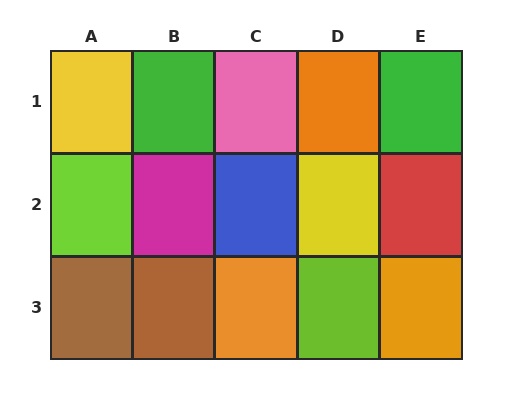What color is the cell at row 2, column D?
Yellow.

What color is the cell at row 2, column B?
Magenta.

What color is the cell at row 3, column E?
Orange.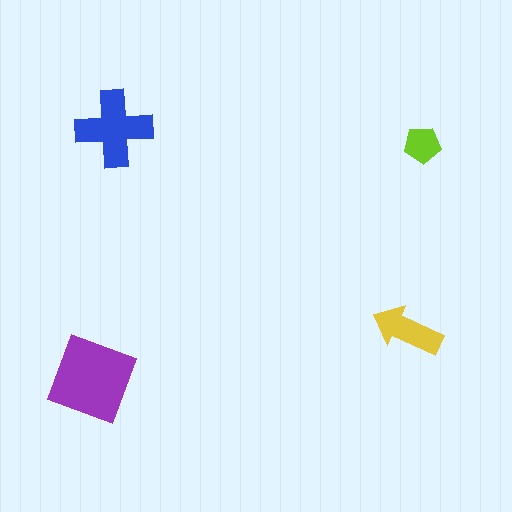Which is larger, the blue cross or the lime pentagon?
The blue cross.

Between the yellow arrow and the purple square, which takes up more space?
The purple square.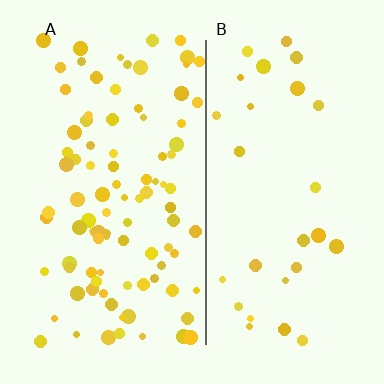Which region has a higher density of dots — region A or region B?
A (the left).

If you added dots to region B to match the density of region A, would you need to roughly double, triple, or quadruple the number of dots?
Approximately triple.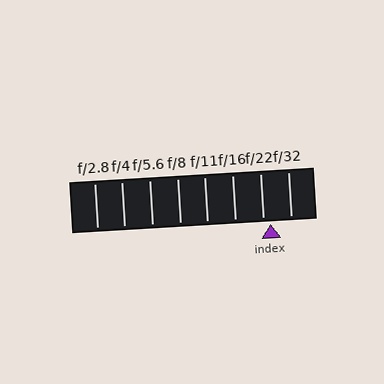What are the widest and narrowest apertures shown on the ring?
The widest aperture shown is f/2.8 and the narrowest is f/32.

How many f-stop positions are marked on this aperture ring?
There are 8 f-stop positions marked.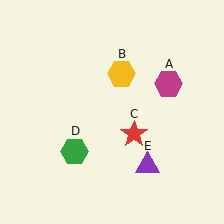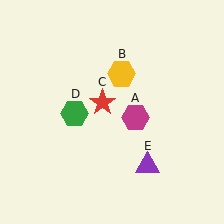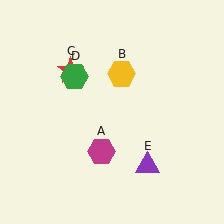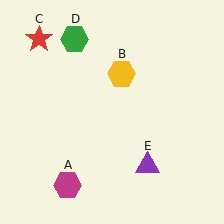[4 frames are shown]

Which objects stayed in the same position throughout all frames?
Yellow hexagon (object B) and purple triangle (object E) remained stationary.